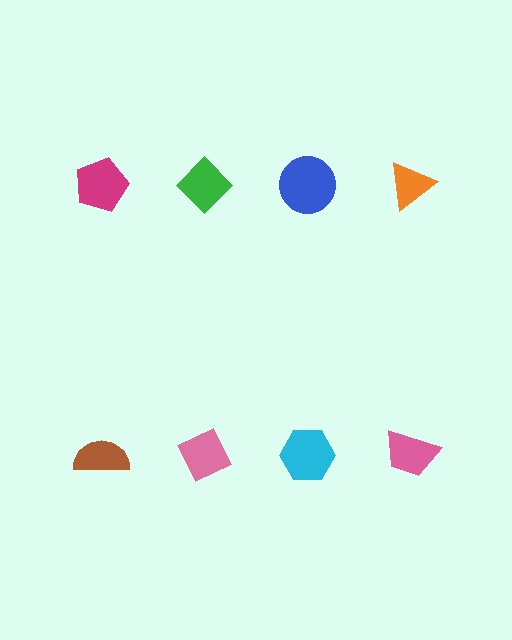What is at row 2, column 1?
A brown semicircle.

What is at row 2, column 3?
A cyan hexagon.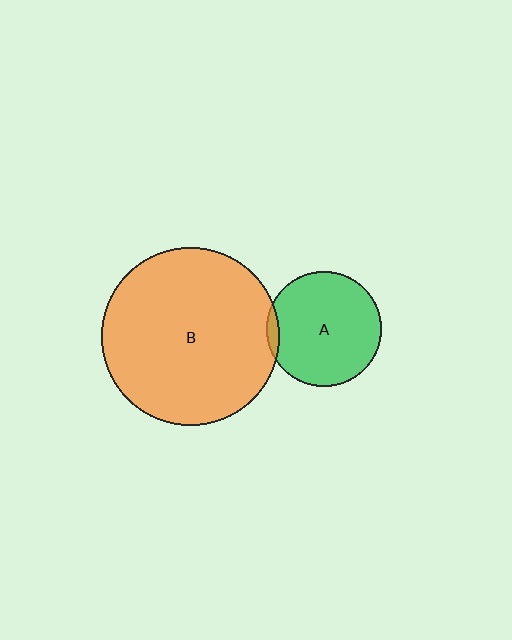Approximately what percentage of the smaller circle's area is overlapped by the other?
Approximately 5%.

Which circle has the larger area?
Circle B (orange).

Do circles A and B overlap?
Yes.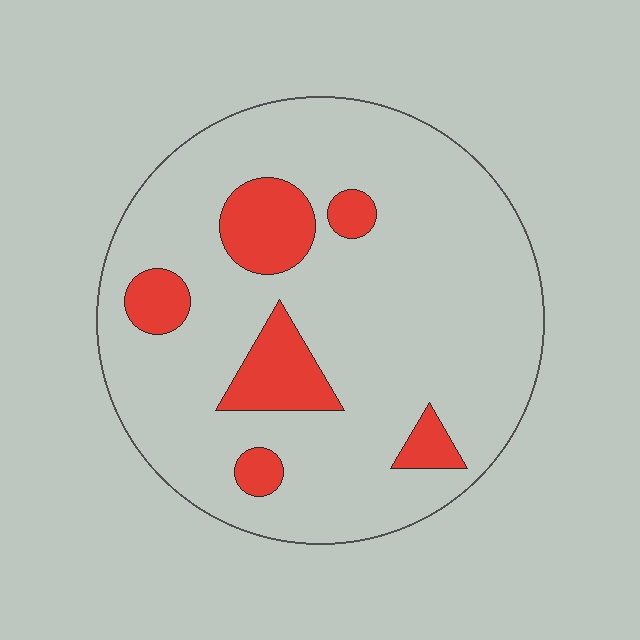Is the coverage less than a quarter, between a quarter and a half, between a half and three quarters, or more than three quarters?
Less than a quarter.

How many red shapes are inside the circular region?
6.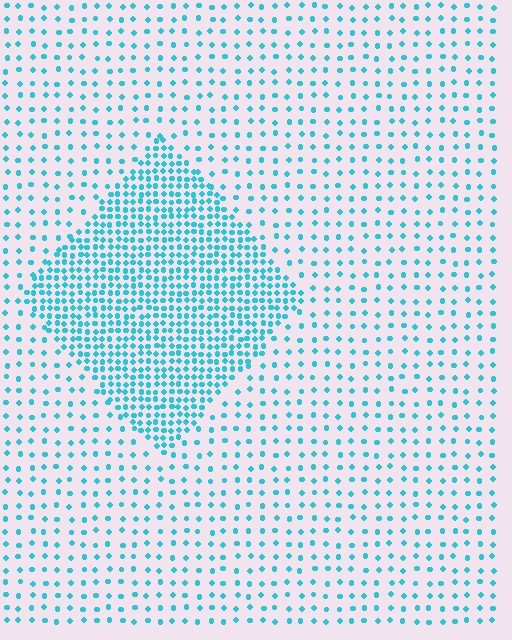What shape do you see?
I see a diamond.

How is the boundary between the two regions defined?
The boundary is defined by a change in element density (approximately 2.8x ratio). All elements are the same color, size, and shape.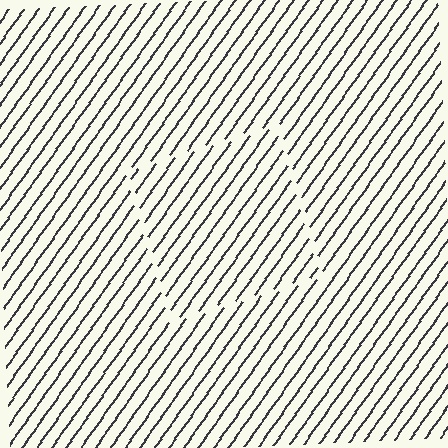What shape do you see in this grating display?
An illusory square. The interior of the shape contains the same grating, shifted by half a period — the contour is defined by the phase discontinuity where line-ends from the inner and outer gratings abut.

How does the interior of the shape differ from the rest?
The interior of the shape contains the same grating, shifted by half a period — the contour is defined by the phase discontinuity where line-ends from the inner and outer gratings abut.